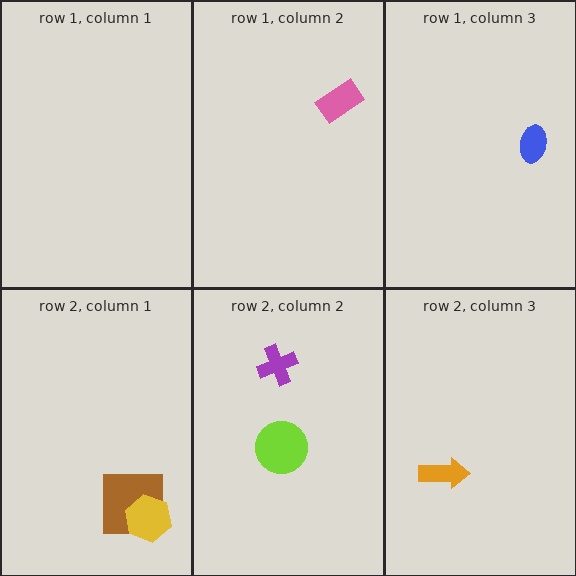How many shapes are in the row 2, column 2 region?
2.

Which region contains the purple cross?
The row 2, column 2 region.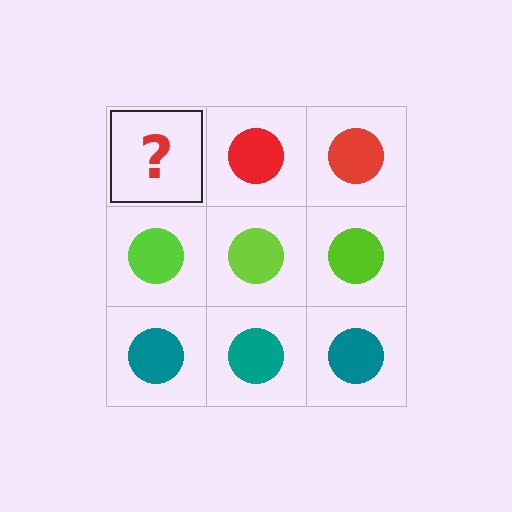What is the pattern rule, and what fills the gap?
The rule is that each row has a consistent color. The gap should be filled with a red circle.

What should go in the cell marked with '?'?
The missing cell should contain a red circle.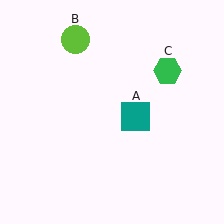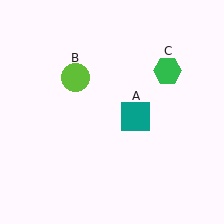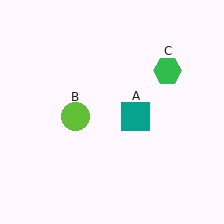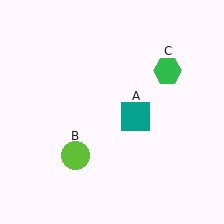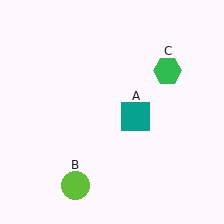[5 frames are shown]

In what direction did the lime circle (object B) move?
The lime circle (object B) moved down.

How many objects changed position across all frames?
1 object changed position: lime circle (object B).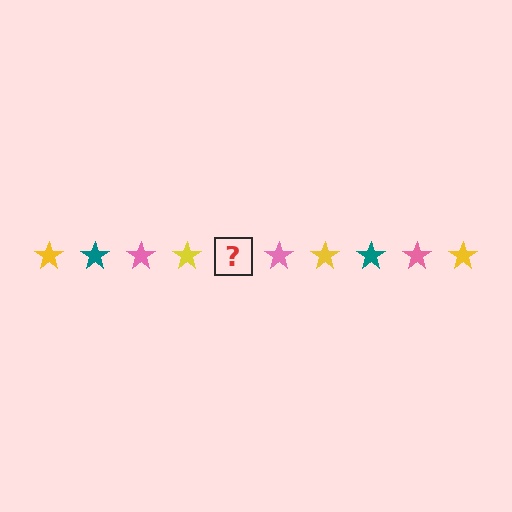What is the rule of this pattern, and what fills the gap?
The rule is that the pattern cycles through yellow, teal, pink stars. The gap should be filled with a teal star.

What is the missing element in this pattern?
The missing element is a teal star.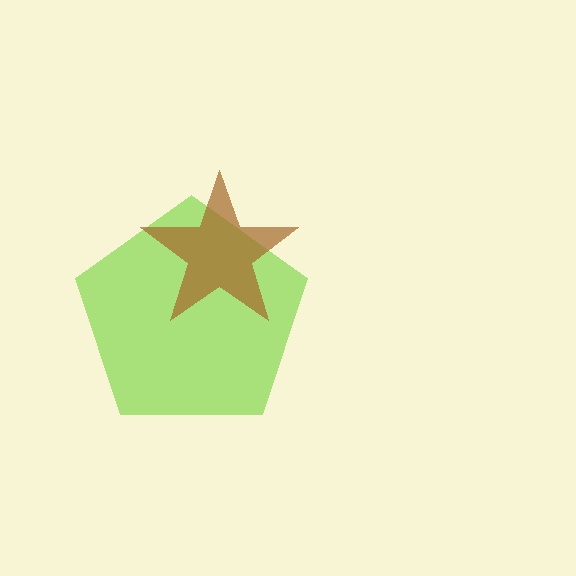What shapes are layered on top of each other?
The layered shapes are: a lime pentagon, a brown star.